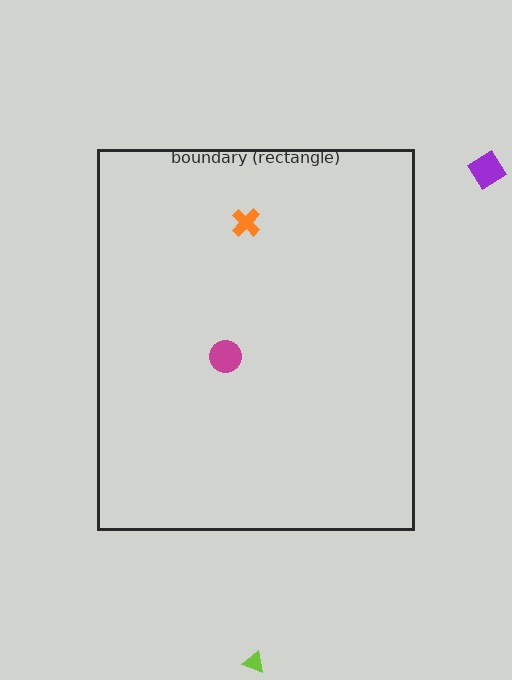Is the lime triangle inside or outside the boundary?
Outside.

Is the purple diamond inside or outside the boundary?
Outside.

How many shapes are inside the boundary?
2 inside, 2 outside.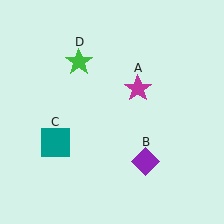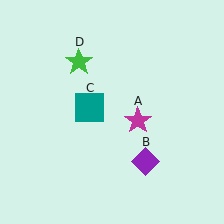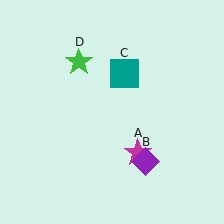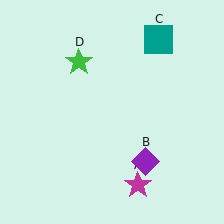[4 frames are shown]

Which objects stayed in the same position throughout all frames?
Purple diamond (object B) and green star (object D) remained stationary.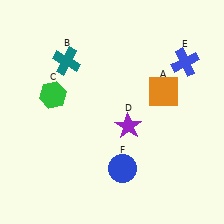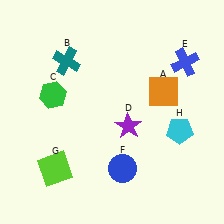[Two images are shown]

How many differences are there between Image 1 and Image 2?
There are 2 differences between the two images.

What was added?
A lime square (G), a cyan pentagon (H) were added in Image 2.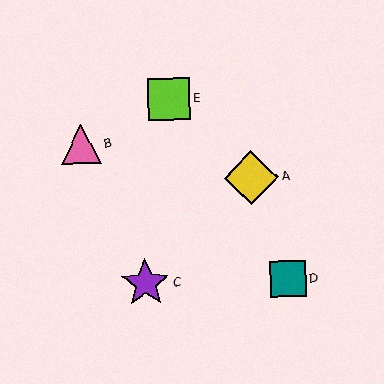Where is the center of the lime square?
The center of the lime square is at (169, 99).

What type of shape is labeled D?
Shape D is a teal square.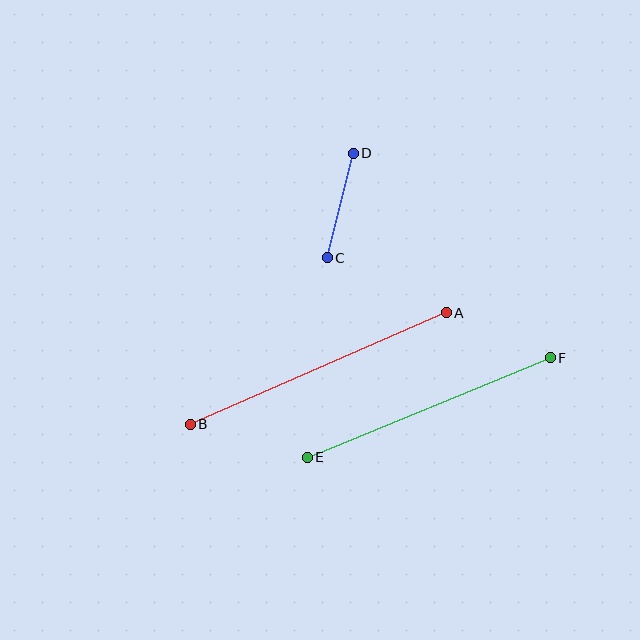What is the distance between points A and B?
The distance is approximately 279 pixels.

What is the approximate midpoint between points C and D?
The midpoint is at approximately (340, 206) pixels.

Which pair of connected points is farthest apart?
Points A and B are farthest apart.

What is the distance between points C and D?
The distance is approximately 107 pixels.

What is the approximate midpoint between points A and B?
The midpoint is at approximately (318, 368) pixels.